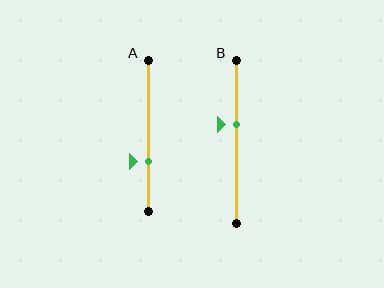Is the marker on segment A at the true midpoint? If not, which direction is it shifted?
No, the marker on segment A is shifted downward by about 17% of the segment length.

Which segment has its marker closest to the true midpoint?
Segment B has its marker closest to the true midpoint.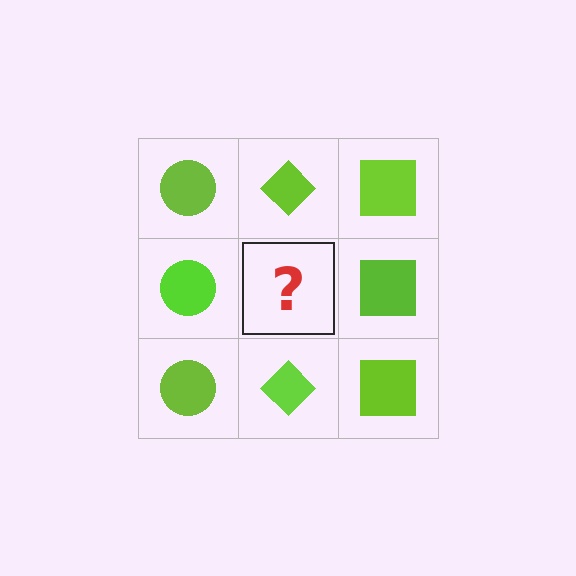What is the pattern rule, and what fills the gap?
The rule is that each column has a consistent shape. The gap should be filled with a lime diamond.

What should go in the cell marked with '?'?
The missing cell should contain a lime diamond.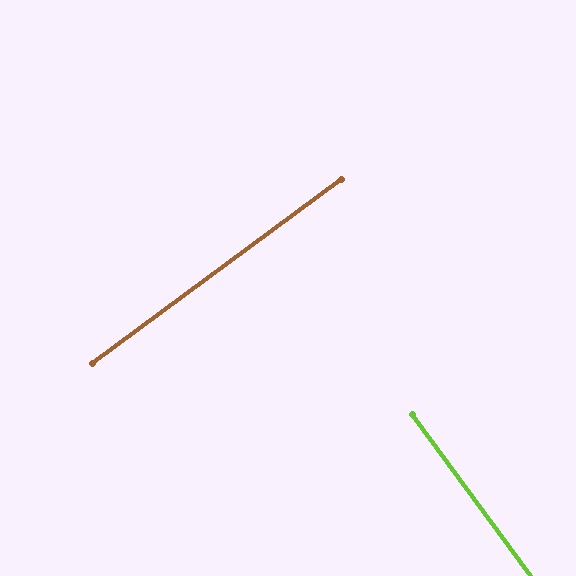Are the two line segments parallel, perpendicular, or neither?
Perpendicular — they meet at approximately 90°.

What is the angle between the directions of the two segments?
Approximately 90 degrees.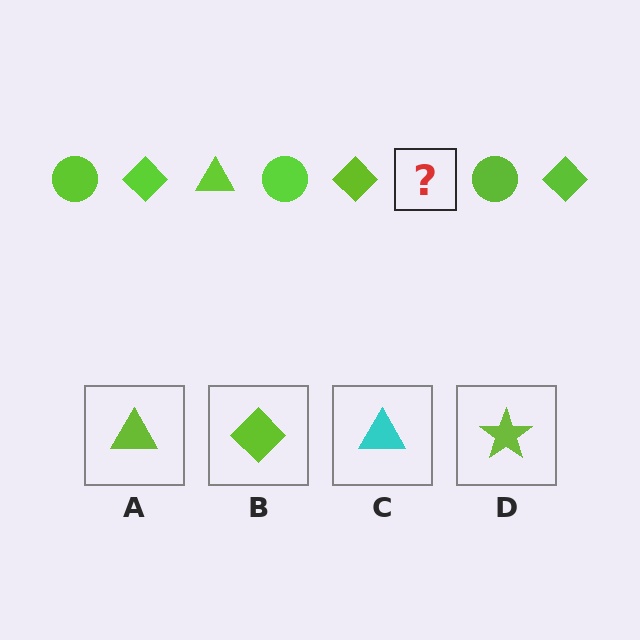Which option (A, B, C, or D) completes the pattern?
A.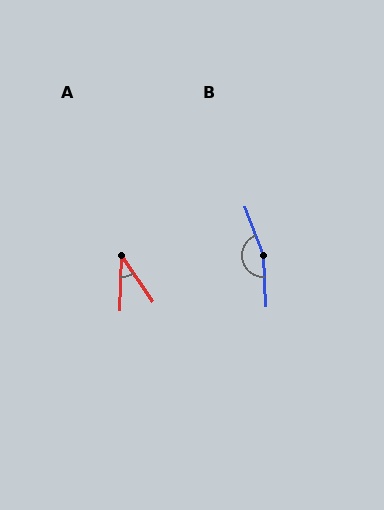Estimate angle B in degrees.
Approximately 162 degrees.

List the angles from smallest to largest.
A (35°), B (162°).